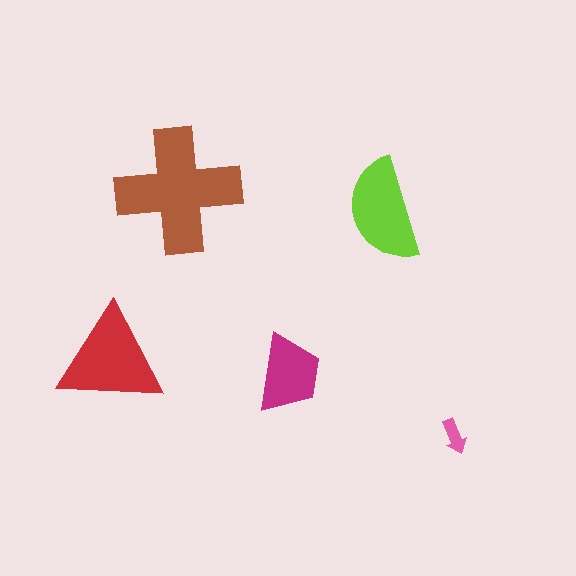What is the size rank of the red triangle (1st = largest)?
2nd.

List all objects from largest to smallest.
The brown cross, the red triangle, the lime semicircle, the magenta trapezoid, the pink arrow.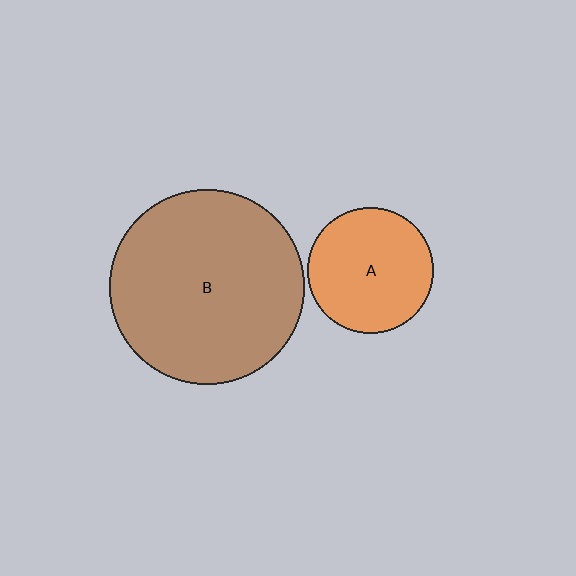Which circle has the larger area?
Circle B (brown).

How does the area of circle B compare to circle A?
Approximately 2.4 times.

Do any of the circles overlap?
No, none of the circles overlap.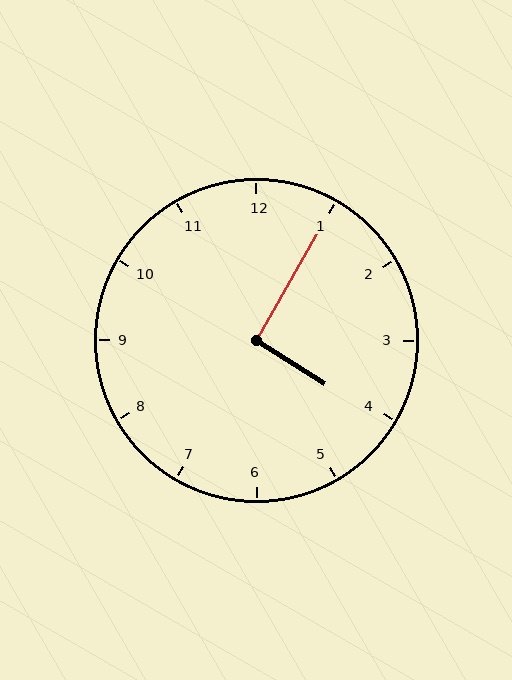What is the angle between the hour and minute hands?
Approximately 92 degrees.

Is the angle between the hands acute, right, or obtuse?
It is right.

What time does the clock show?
4:05.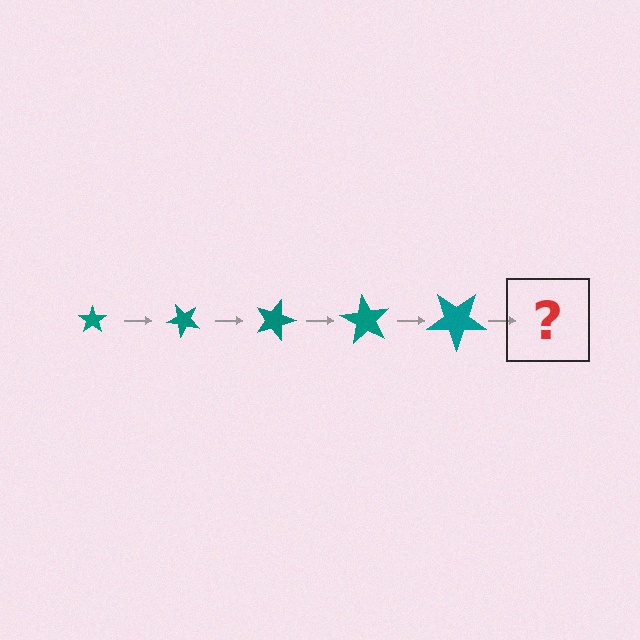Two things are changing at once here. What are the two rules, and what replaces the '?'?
The two rules are that the star grows larger each step and it rotates 45 degrees each step. The '?' should be a star, larger than the previous one and rotated 225 degrees from the start.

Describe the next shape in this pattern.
It should be a star, larger than the previous one and rotated 225 degrees from the start.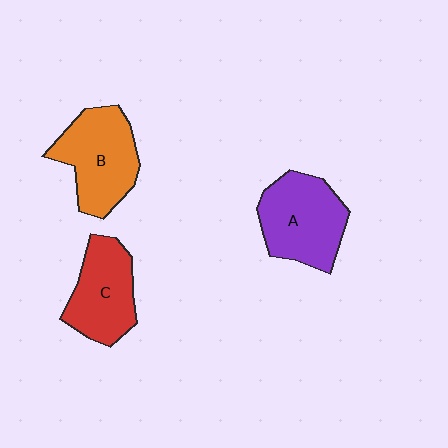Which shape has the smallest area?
Shape C (red).